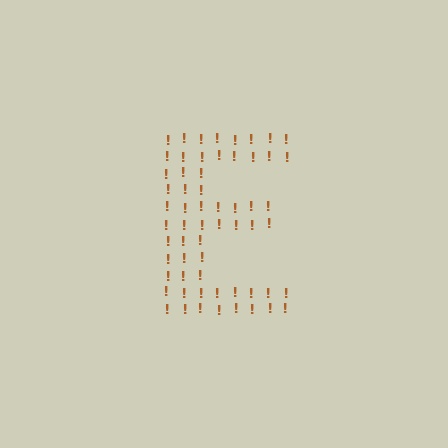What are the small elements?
The small elements are exclamation marks.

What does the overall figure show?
The overall figure shows the letter E.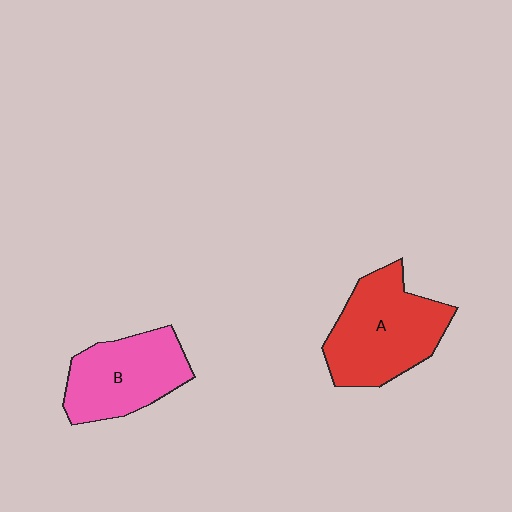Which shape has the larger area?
Shape A (red).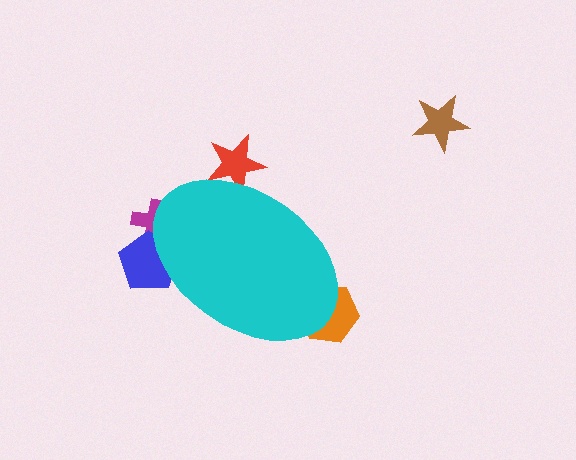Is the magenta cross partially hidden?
Yes, the magenta cross is partially hidden behind the cyan ellipse.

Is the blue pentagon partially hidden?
Yes, the blue pentagon is partially hidden behind the cyan ellipse.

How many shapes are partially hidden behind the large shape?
4 shapes are partially hidden.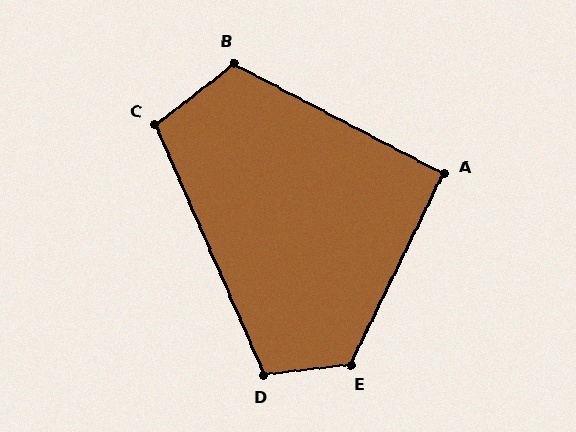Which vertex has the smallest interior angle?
A, at approximately 92 degrees.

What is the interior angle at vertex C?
Approximately 104 degrees (obtuse).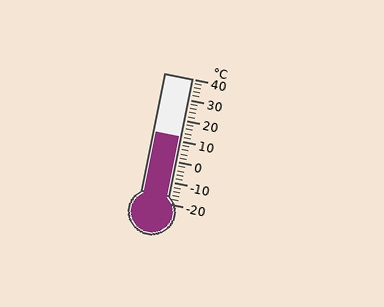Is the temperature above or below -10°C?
The temperature is above -10°C.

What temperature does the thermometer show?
The thermometer shows approximately 12°C.